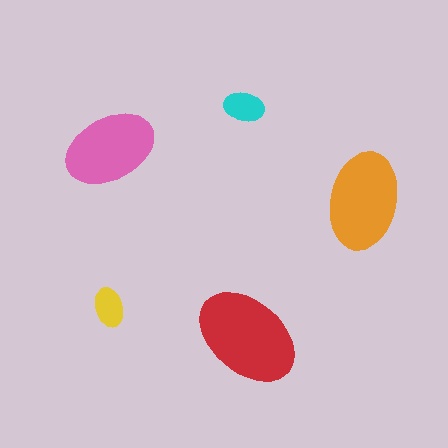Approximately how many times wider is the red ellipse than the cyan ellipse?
About 2.5 times wider.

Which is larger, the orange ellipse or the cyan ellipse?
The orange one.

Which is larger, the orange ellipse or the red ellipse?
The red one.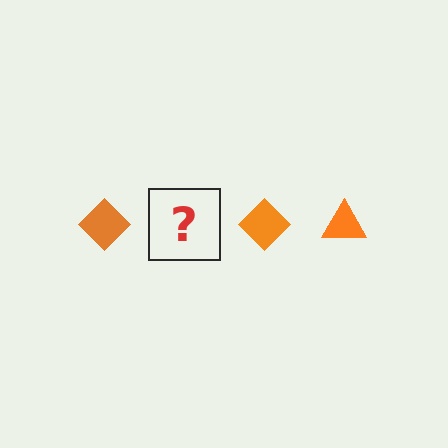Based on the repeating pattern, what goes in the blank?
The blank should be an orange triangle.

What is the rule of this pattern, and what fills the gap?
The rule is that the pattern cycles through diamond, triangle shapes in orange. The gap should be filled with an orange triangle.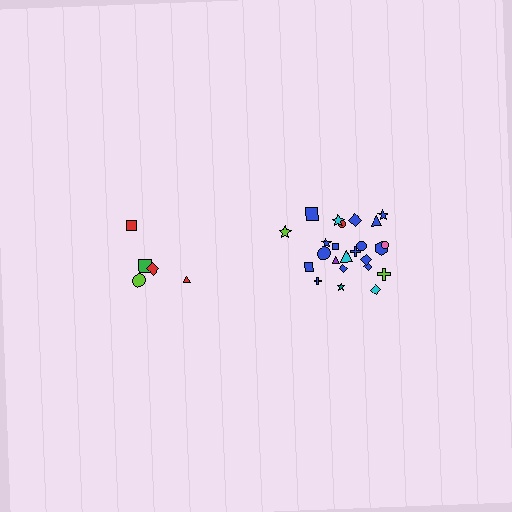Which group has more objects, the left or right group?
The right group.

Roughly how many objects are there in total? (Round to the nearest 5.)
Roughly 30 objects in total.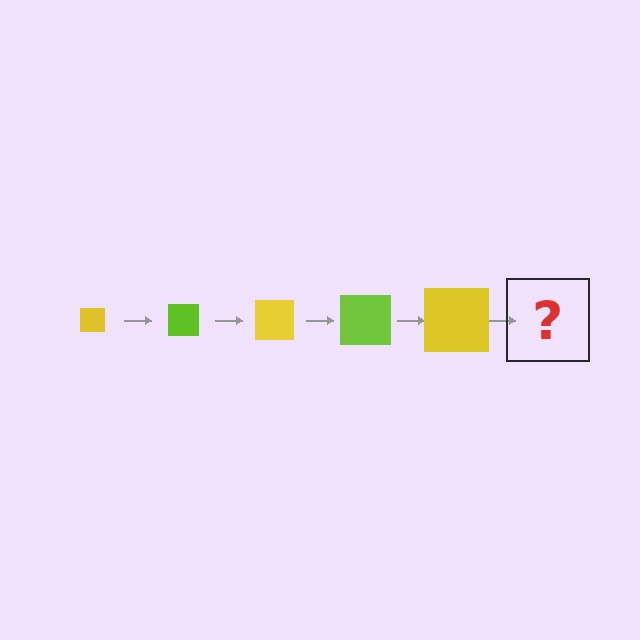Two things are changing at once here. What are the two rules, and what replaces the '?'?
The two rules are that the square grows larger each step and the color cycles through yellow and lime. The '?' should be a lime square, larger than the previous one.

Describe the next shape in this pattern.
It should be a lime square, larger than the previous one.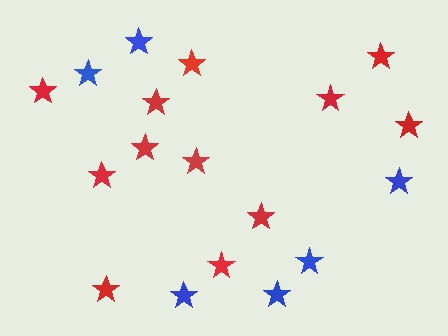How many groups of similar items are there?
There are 2 groups: one group of red stars (12) and one group of blue stars (6).